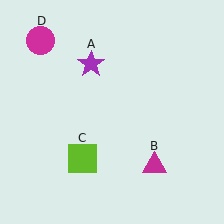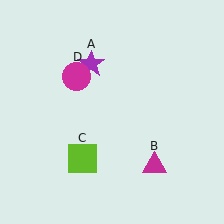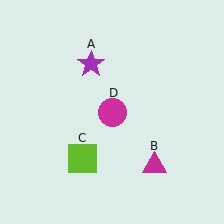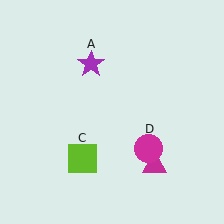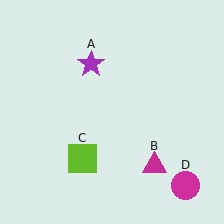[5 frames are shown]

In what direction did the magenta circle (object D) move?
The magenta circle (object D) moved down and to the right.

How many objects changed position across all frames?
1 object changed position: magenta circle (object D).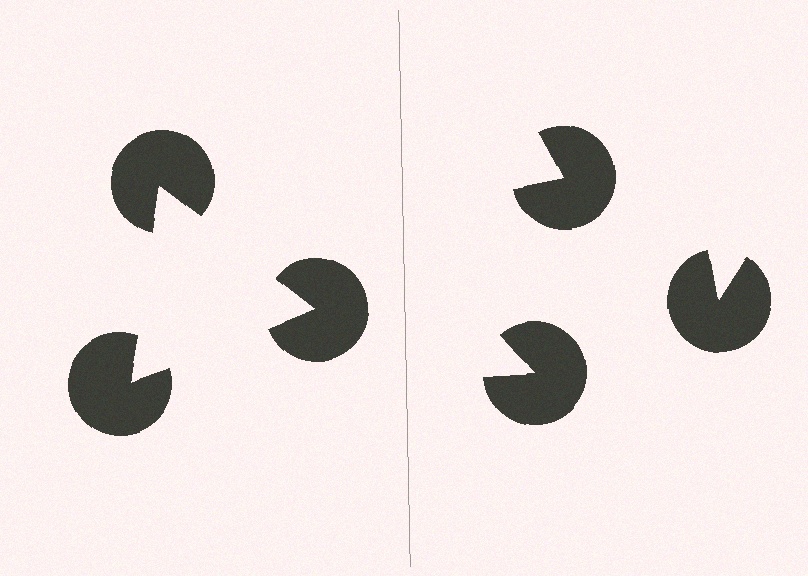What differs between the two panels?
The pac-man discs are positioned identically on both sides; only the wedge orientations differ. On the left they align to a triangle; on the right they are misaligned.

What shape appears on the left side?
An illusory triangle.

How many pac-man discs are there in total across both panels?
6 — 3 on each side.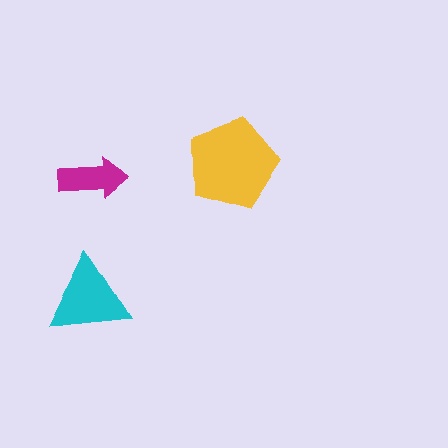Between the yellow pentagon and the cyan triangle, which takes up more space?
The yellow pentagon.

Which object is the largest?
The yellow pentagon.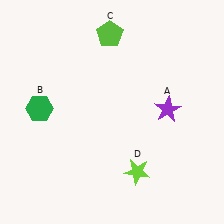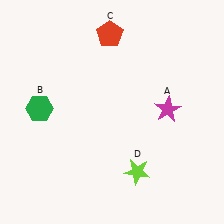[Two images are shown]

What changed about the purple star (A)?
In Image 1, A is purple. In Image 2, it changed to magenta.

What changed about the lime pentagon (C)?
In Image 1, C is lime. In Image 2, it changed to red.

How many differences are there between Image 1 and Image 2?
There are 2 differences between the two images.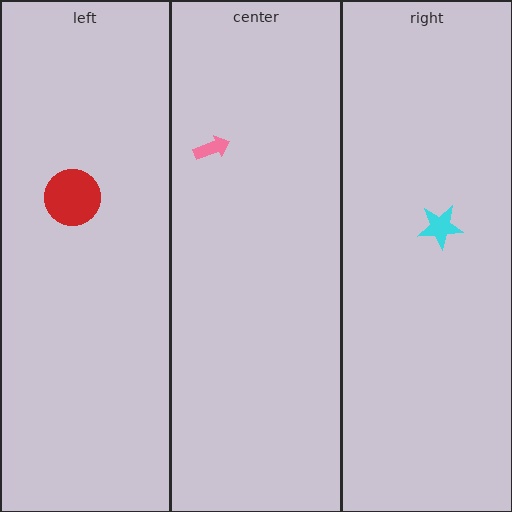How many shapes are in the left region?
1.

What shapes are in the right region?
The cyan star.